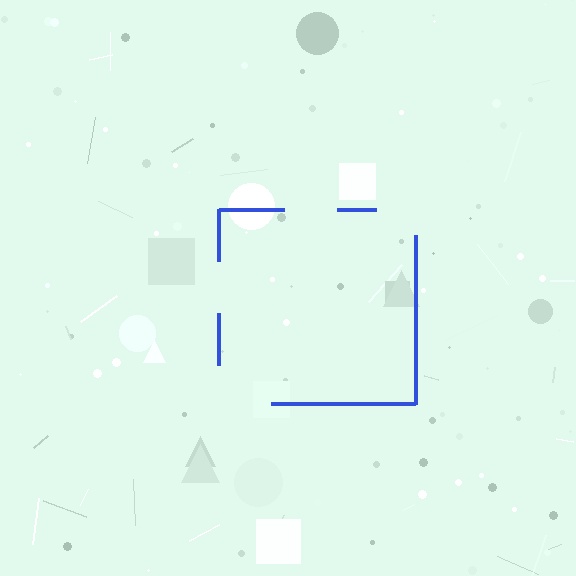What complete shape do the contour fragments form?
The contour fragments form a square.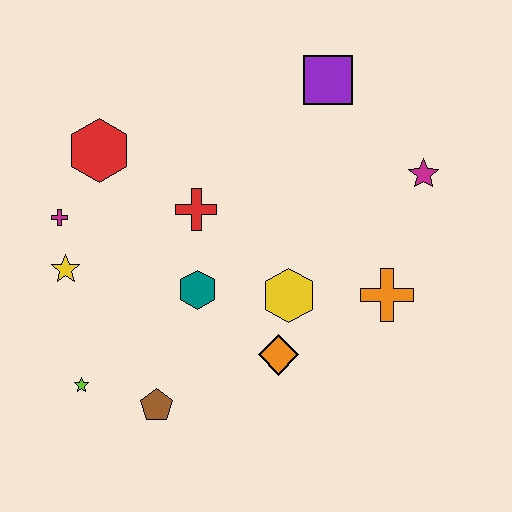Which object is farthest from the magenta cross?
The magenta star is farthest from the magenta cross.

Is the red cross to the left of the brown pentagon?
No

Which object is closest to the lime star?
The brown pentagon is closest to the lime star.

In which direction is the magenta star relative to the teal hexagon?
The magenta star is to the right of the teal hexagon.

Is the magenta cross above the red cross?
No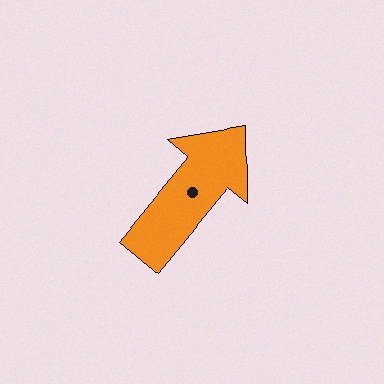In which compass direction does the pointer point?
Northeast.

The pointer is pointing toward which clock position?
Roughly 1 o'clock.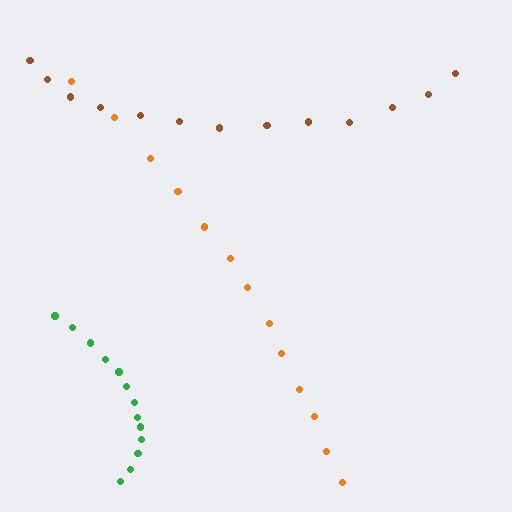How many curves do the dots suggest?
There are 3 distinct paths.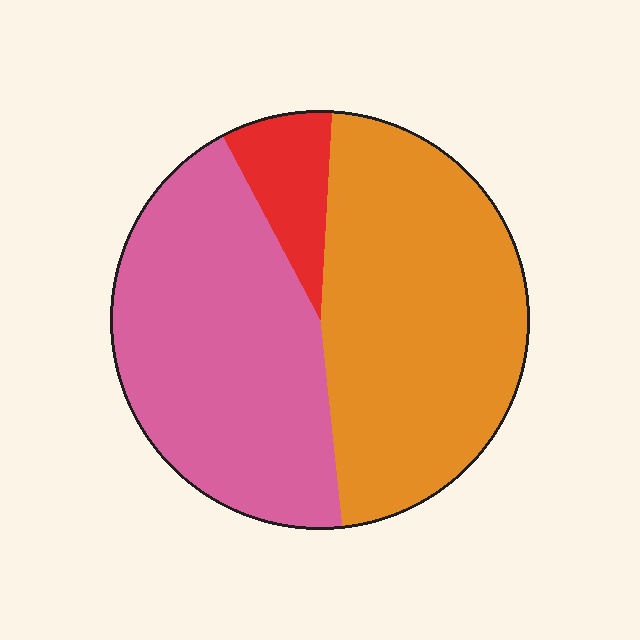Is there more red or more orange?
Orange.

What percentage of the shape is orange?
Orange covers 47% of the shape.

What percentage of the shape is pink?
Pink covers 44% of the shape.